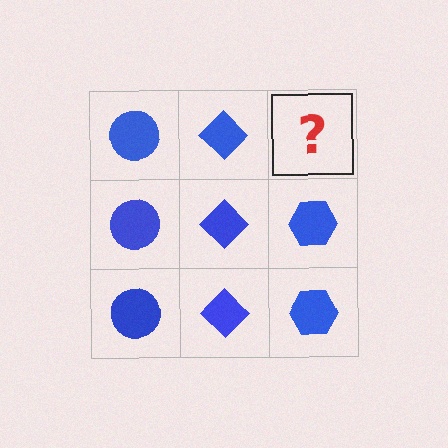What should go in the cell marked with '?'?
The missing cell should contain a blue hexagon.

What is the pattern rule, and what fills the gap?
The rule is that each column has a consistent shape. The gap should be filled with a blue hexagon.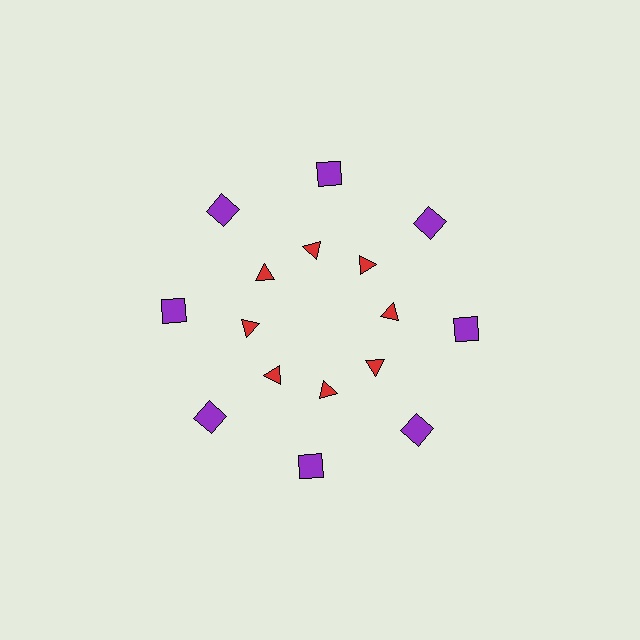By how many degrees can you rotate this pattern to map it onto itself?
The pattern maps onto itself every 45 degrees of rotation.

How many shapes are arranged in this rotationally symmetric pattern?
There are 16 shapes, arranged in 8 groups of 2.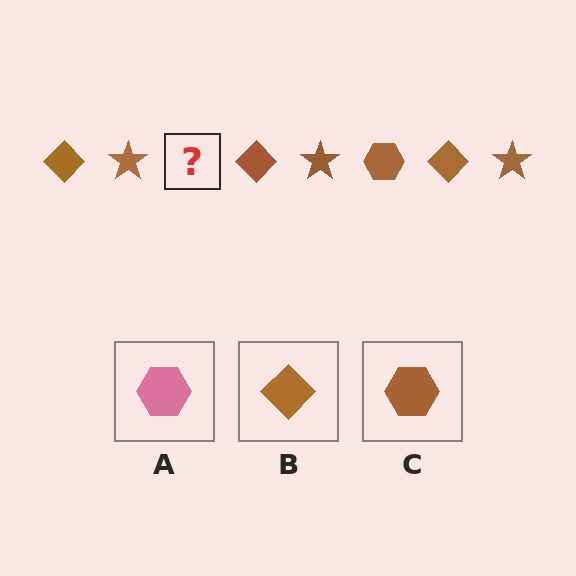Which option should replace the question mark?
Option C.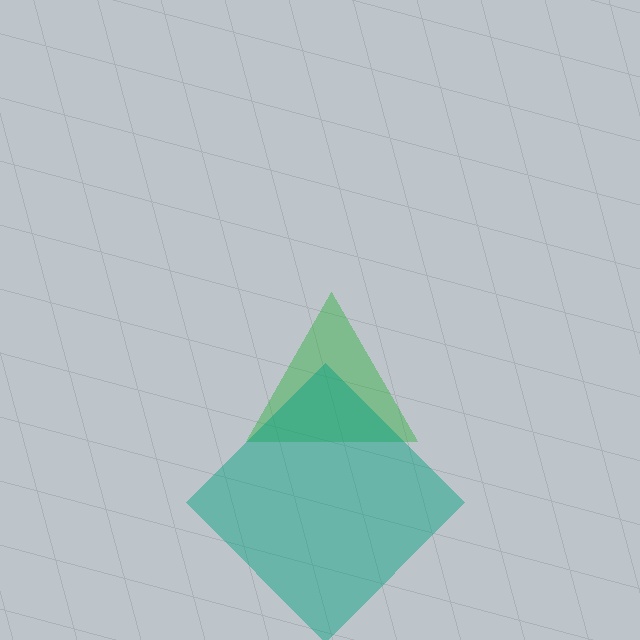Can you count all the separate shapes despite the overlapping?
Yes, there are 2 separate shapes.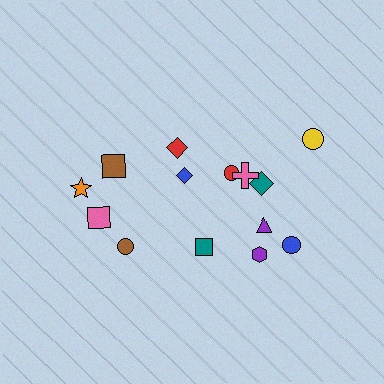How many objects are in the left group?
There are 6 objects.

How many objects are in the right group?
There are 8 objects.